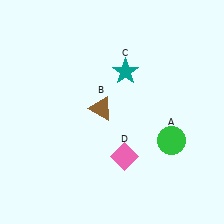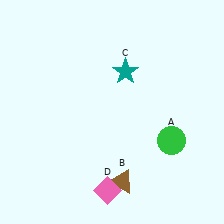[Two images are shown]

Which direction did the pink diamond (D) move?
The pink diamond (D) moved down.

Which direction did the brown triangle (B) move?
The brown triangle (B) moved down.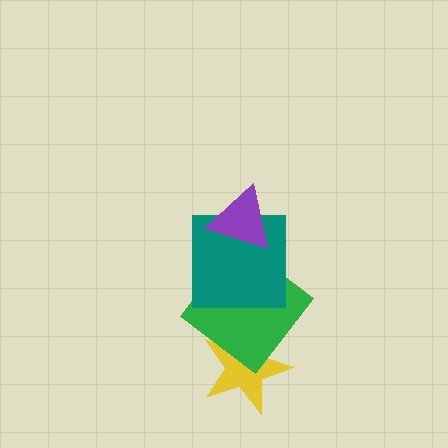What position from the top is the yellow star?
The yellow star is 4th from the top.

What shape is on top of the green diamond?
The teal square is on top of the green diamond.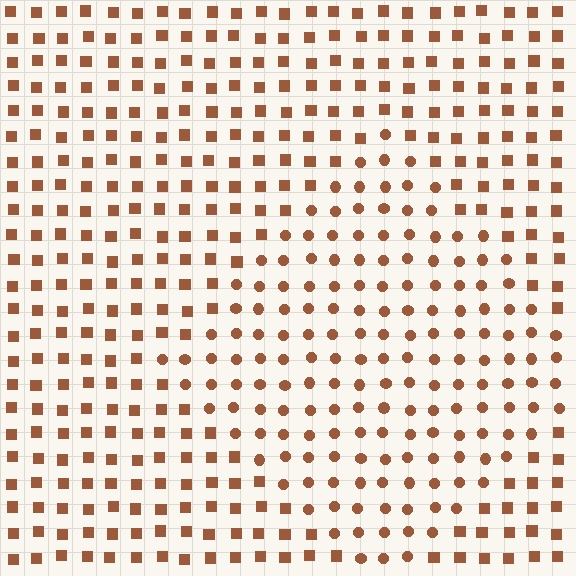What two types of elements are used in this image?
The image uses circles inside the diamond region and squares outside it.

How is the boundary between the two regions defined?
The boundary is defined by a change in element shape: circles inside vs. squares outside. All elements share the same color and spacing.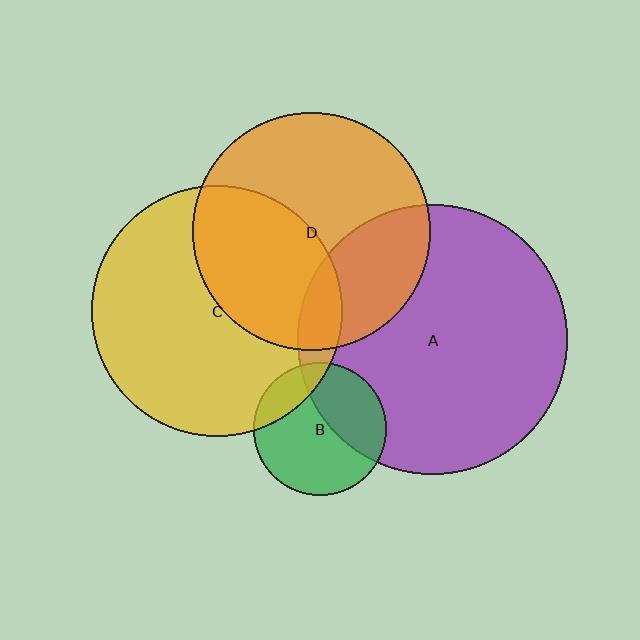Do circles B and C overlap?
Yes.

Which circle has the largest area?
Circle A (purple).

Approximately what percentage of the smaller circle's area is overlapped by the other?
Approximately 20%.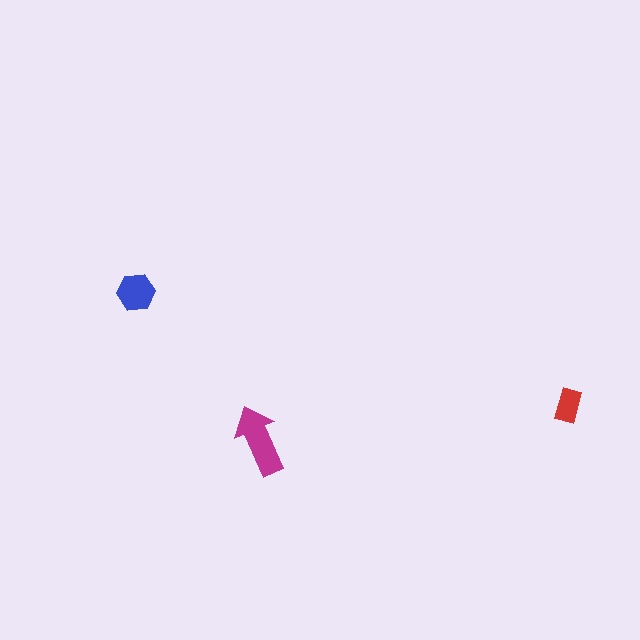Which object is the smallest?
The red rectangle.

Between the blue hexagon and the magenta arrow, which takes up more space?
The magenta arrow.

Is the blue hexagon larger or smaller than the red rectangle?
Larger.